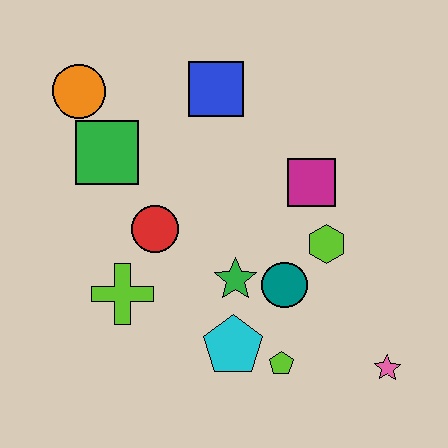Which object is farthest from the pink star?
The orange circle is farthest from the pink star.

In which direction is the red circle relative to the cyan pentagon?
The red circle is above the cyan pentagon.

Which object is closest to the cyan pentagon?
The lime pentagon is closest to the cyan pentagon.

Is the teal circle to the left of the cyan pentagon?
No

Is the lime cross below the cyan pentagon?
No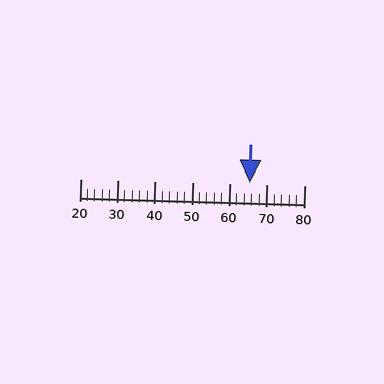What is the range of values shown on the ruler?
The ruler shows values from 20 to 80.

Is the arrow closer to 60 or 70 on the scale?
The arrow is closer to 70.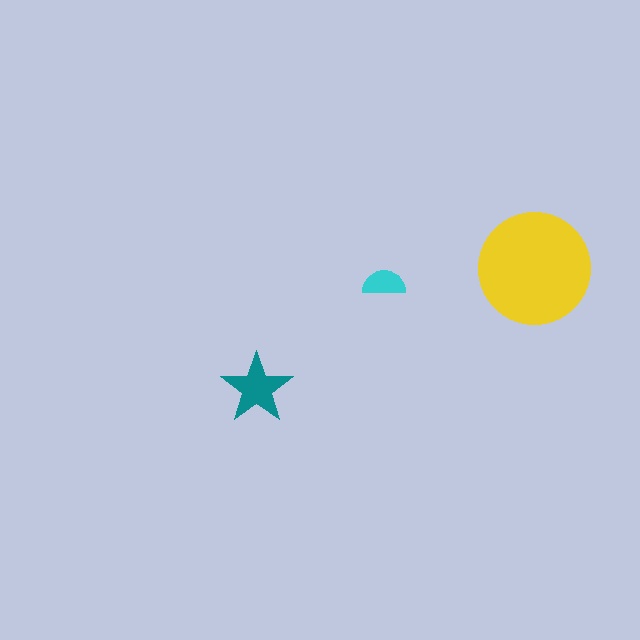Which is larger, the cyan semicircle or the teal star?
The teal star.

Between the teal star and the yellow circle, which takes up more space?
The yellow circle.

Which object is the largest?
The yellow circle.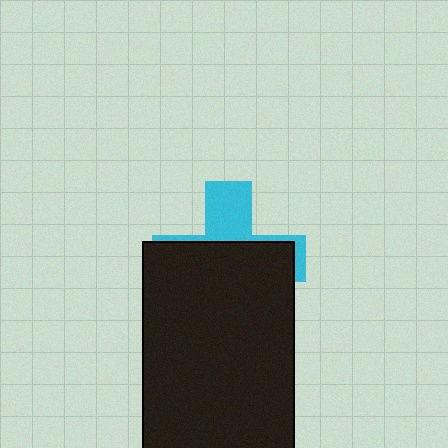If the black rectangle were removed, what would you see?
You would see the complete cyan cross.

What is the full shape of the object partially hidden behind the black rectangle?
The partially hidden object is a cyan cross.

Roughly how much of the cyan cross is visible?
A small part of it is visible (roughly 32%).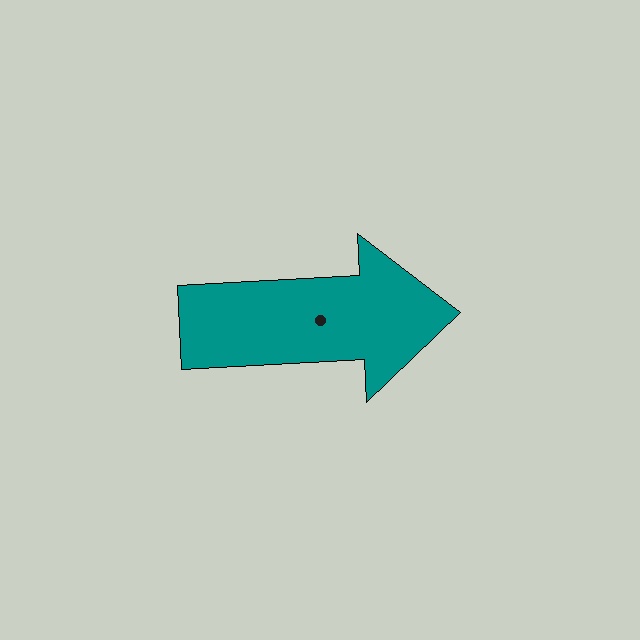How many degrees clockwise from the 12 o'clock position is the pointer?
Approximately 87 degrees.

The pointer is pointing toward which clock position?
Roughly 3 o'clock.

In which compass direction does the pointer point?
East.